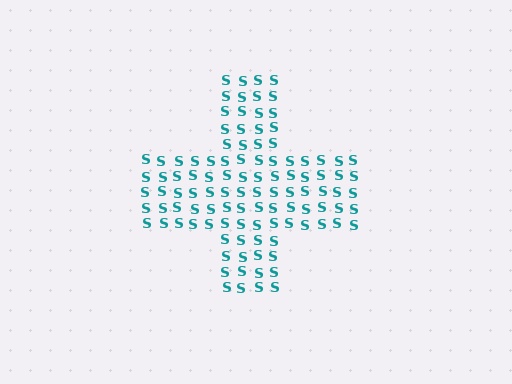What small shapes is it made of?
It is made of small letter S's.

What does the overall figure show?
The overall figure shows a cross.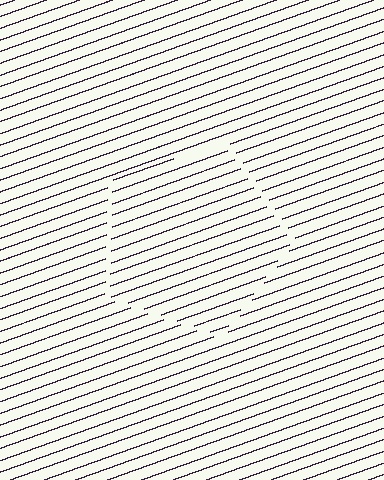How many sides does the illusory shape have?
5 sides — the line-ends trace a pentagon.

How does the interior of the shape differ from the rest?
The interior of the shape contains the same grating, shifted by half a period — the contour is defined by the phase discontinuity where line-ends from the inner and outer gratings abut.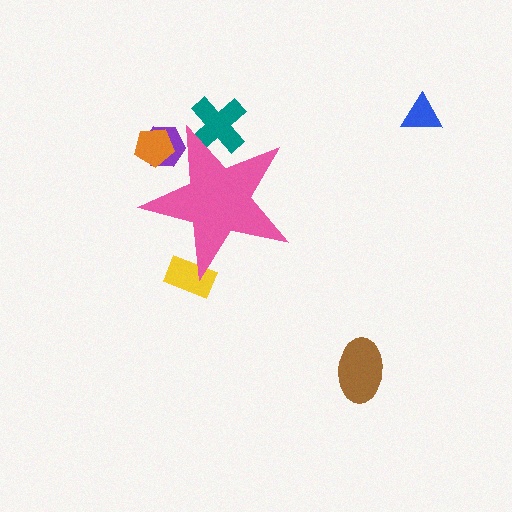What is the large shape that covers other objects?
A pink star.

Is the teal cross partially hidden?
Yes, the teal cross is partially hidden behind the pink star.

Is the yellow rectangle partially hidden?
Yes, the yellow rectangle is partially hidden behind the pink star.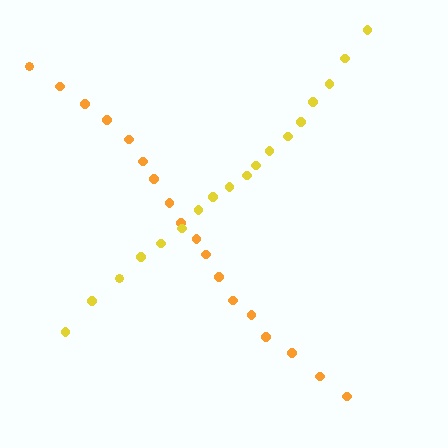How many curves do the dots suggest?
There are 2 distinct paths.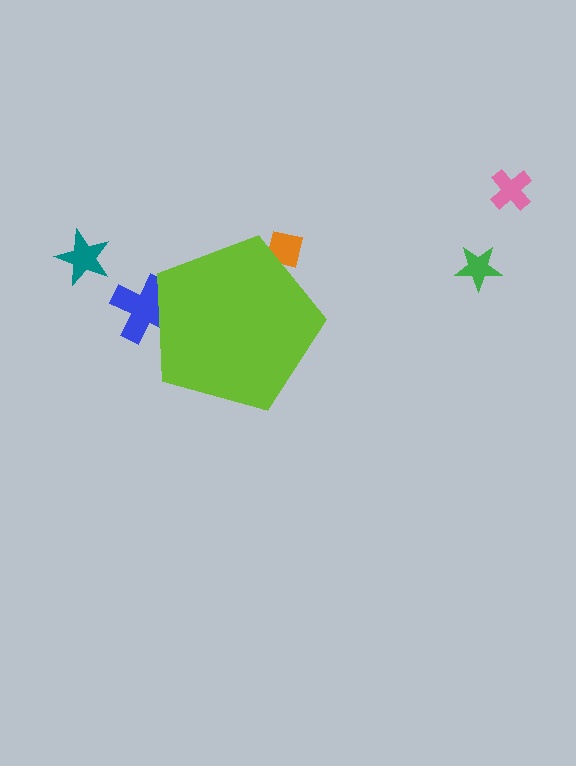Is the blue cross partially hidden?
Yes, the blue cross is partially hidden behind the lime pentagon.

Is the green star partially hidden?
No, the green star is fully visible.